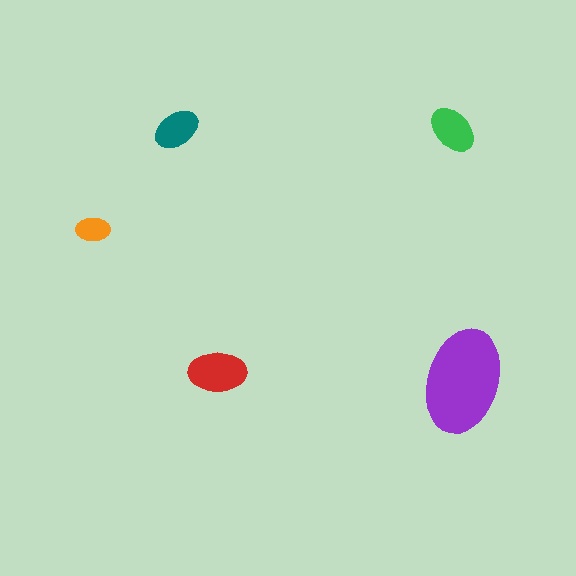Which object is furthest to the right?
The purple ellipse is rightmost.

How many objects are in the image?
There are 5 objects in the image.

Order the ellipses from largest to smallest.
the purple one, the red one, the green one, the teal one, the orange one.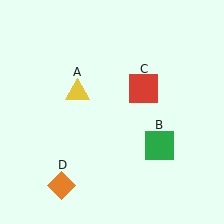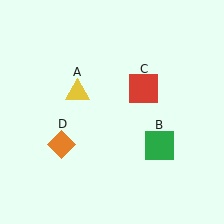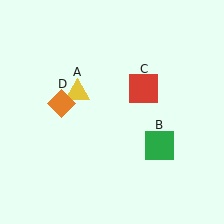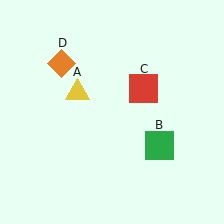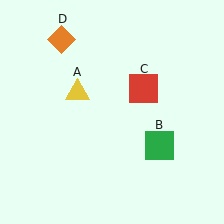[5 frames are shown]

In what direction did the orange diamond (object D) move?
The orange diamond (object D) moved up.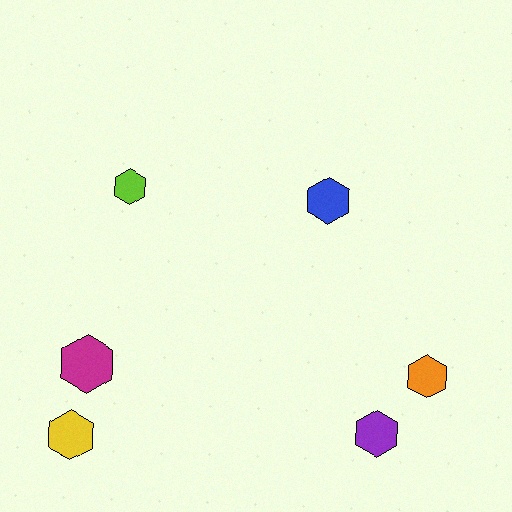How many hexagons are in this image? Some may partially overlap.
There are 6 hexagons.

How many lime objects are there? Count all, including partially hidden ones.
There is 1 lime object.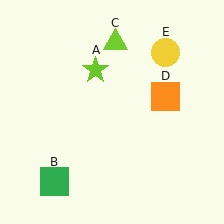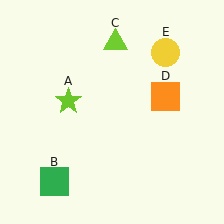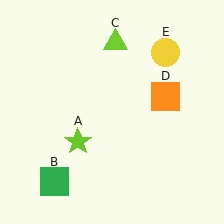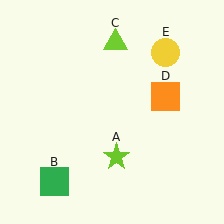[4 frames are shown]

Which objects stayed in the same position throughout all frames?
Green square (object B) and lime triangle (object C) and orange square (object D) and yellow circle (object E) remained stationary.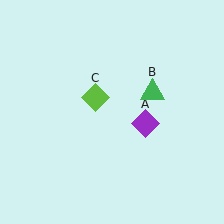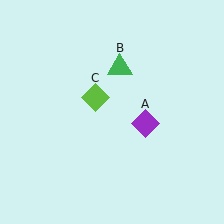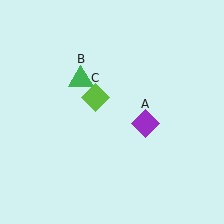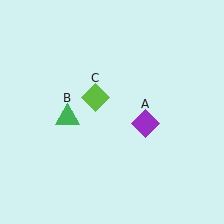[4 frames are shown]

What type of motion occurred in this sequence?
The green triangle (object B) rotated counterclockwise around the center of the scene.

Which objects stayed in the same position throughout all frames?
Purple diamond (object A) and lime diamond (object C) remained stationary.